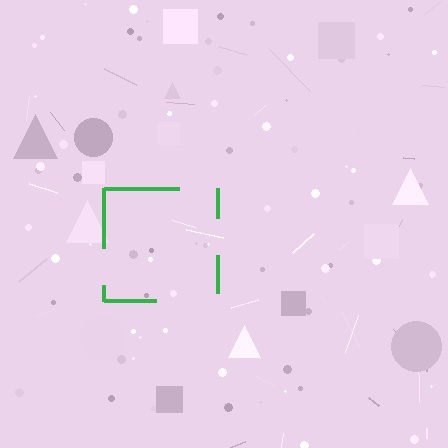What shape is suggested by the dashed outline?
The dashed outline suggests a square.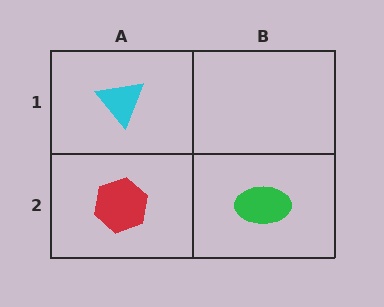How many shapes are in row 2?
2 shapes.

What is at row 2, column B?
A green ellipse.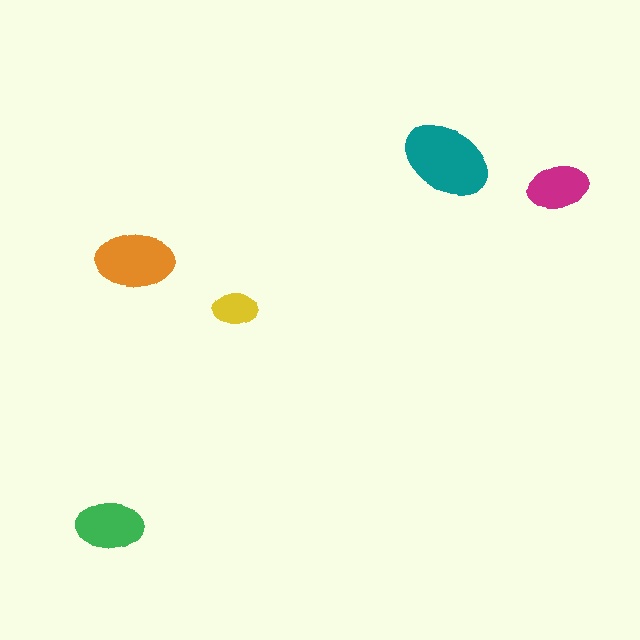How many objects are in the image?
There are 5 objects in the image.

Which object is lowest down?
The green ellipse is bottommost.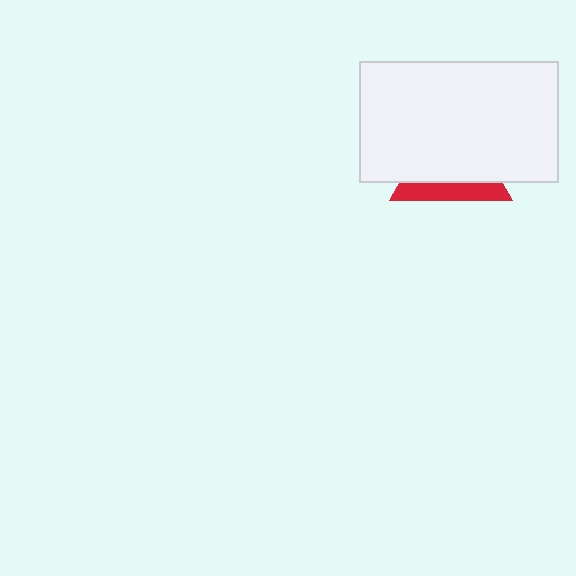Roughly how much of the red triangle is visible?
A small part of it is visible (roughly 30%).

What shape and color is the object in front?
The object in front is a white rectangle.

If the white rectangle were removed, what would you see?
You would see the complete red triangle.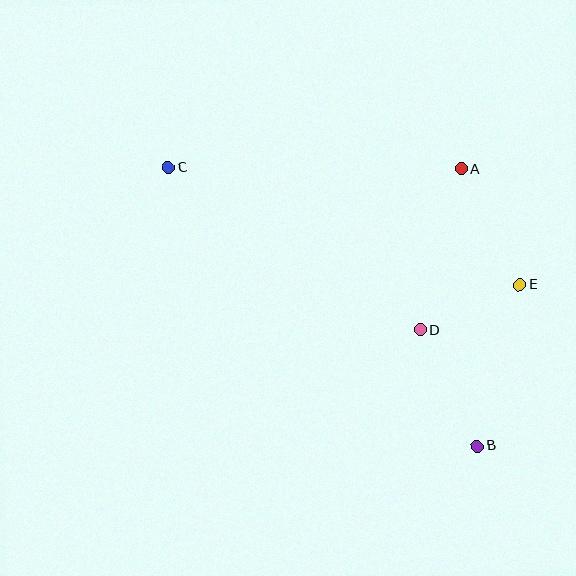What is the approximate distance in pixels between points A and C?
The distance between A and C is approximately 293 pixels.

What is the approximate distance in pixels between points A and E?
The distance between A and E is approximately 130 pixels.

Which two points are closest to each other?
Points D and E are closest to each other.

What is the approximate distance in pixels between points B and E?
The distance between B and E is approximately 167 pixels.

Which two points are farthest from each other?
Points B and C are farthest from each other.